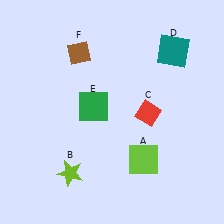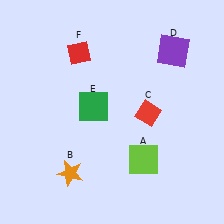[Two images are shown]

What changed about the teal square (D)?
In Image 1, D is teal. In Image 2, it changed to purple.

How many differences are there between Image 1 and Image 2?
There are 3 differences between the two images.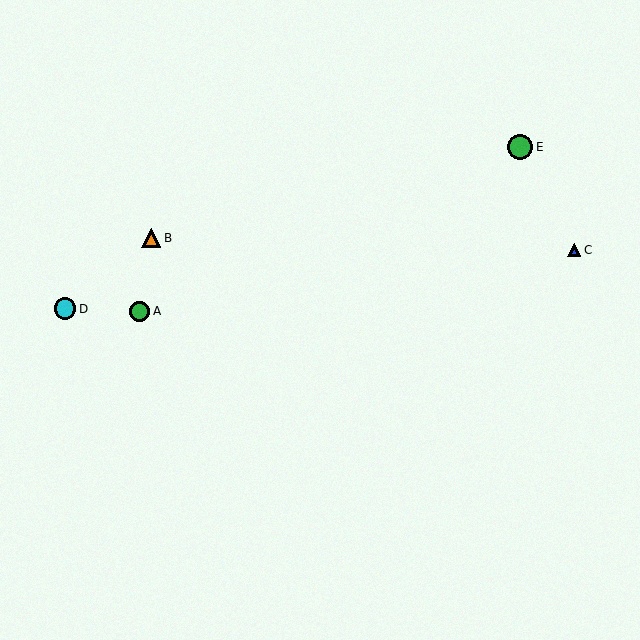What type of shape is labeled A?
Shape A is a green circle.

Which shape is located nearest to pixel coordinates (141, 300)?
The green circle (labeled A) at (140, 311) is nearest to that location.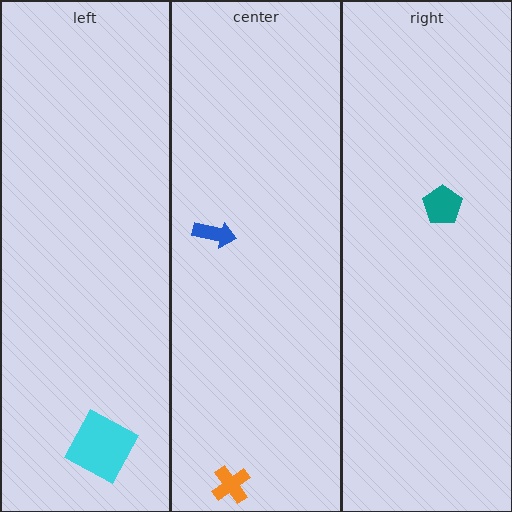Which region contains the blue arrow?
The center region.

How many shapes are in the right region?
1.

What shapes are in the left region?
The cyan square.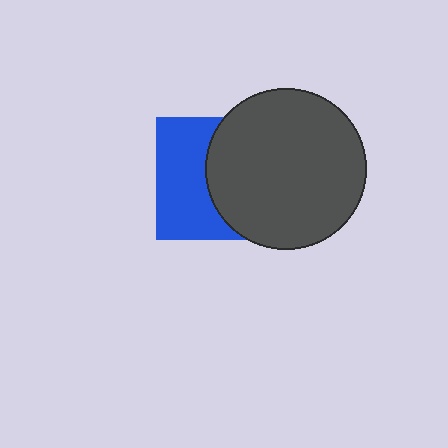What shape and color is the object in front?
The object in front is a dark gray circle.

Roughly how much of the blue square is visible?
About half of it is visible (roughly 48%).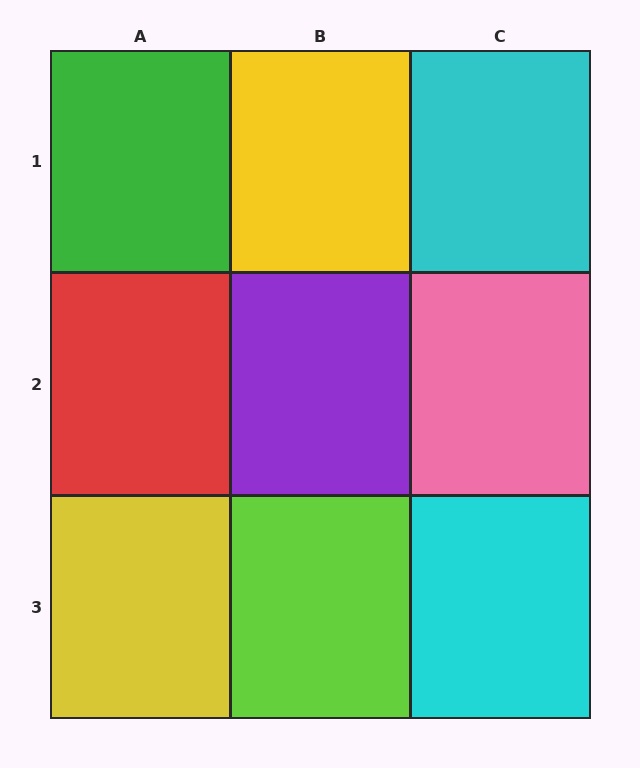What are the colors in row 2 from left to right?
Red, purple, pink.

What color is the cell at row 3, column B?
Lime.